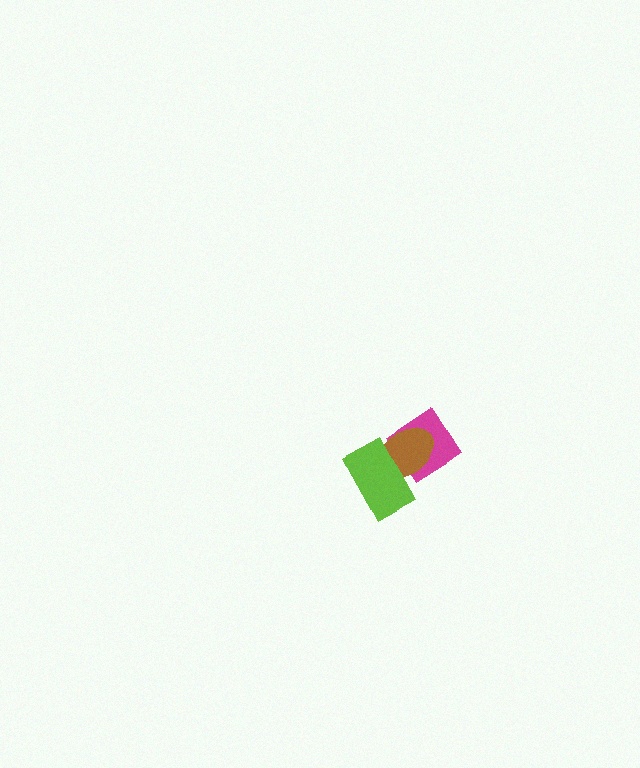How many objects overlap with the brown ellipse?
2 objects overlap with the brown ellipse.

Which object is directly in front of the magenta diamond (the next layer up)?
The brown ellipse is directly in front of the magenta diamond.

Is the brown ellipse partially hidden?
Yes, it is partially covered by another shape.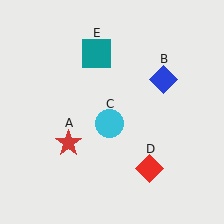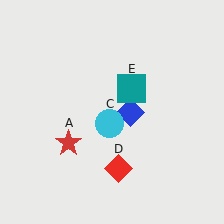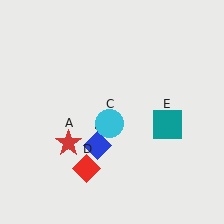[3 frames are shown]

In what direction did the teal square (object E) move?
The teal square (object E) moved down and to the right.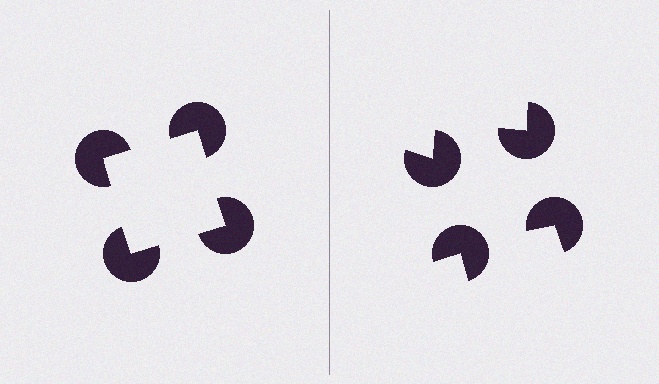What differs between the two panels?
The pac-man discs are positioned identically on both sides; only the wedge orientations differ. On the left they align to a square; on the right they are misaligned.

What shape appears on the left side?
An illusory square.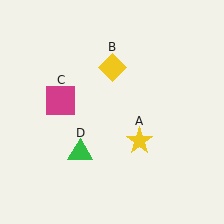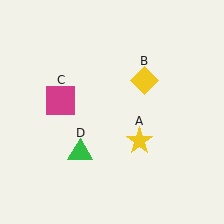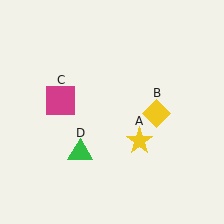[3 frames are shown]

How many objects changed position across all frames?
1 object changed position: yellow diamond (object B).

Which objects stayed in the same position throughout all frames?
Yellow star (object A) and magenta square (object C) and green triangle (object D) remained stationary.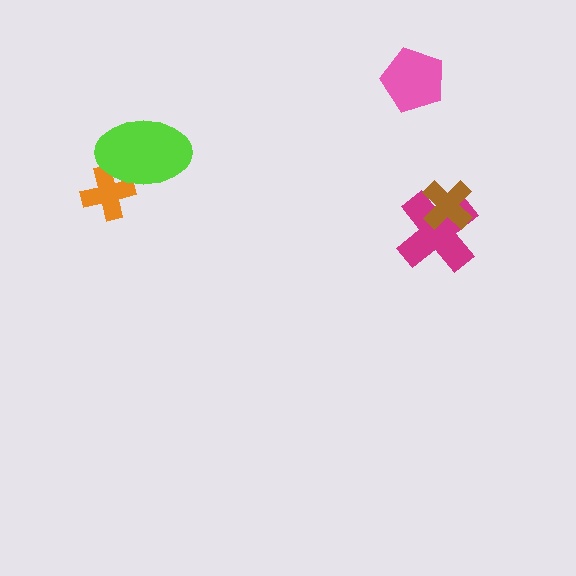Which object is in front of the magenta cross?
The brown cross is in front of the magenta cross.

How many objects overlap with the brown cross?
1 object overlaps with the brown cross.